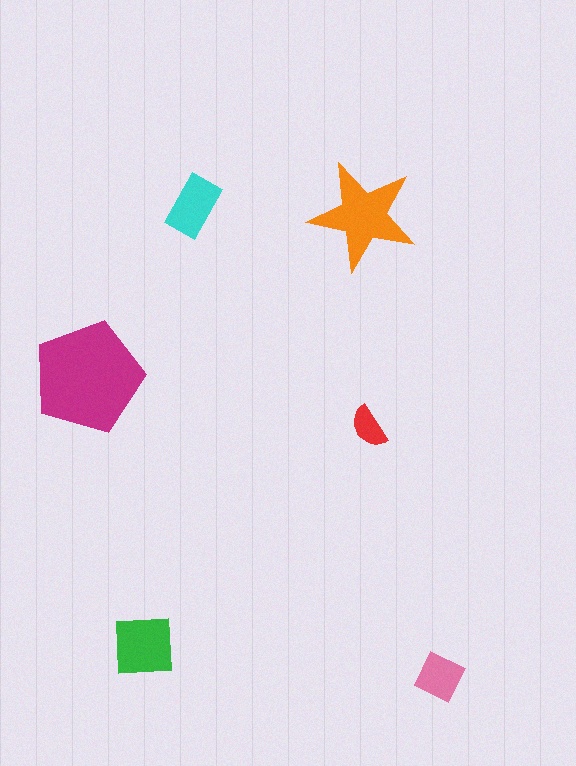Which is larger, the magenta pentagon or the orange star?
The magenta pentagon.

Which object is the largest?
The magenta pentagon.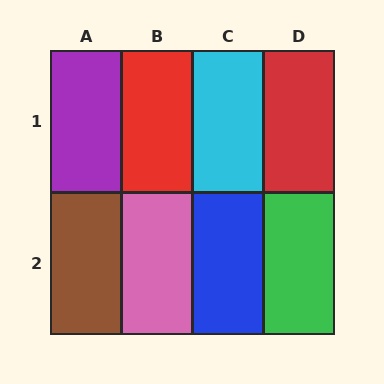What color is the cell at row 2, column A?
Brown.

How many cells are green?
1 cell is green.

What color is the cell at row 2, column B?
Pink.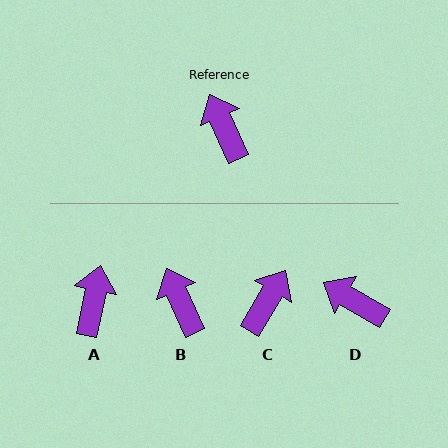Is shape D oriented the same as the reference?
No, it is off by about 36 degrees.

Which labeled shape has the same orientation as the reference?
B.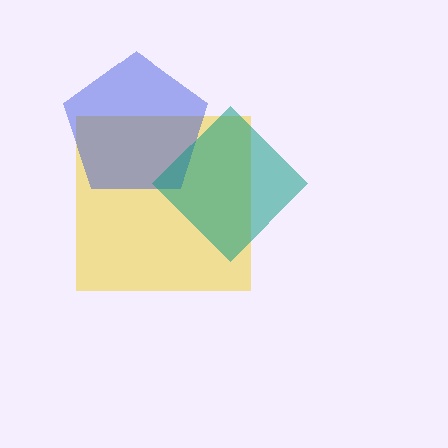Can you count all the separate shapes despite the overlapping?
Yes, there are 3 separate shapes.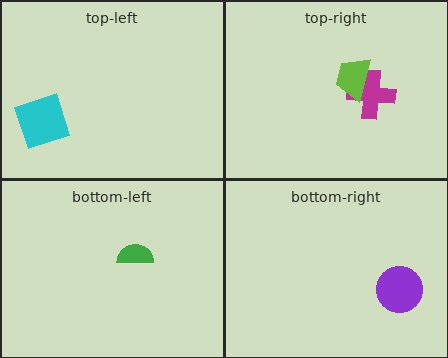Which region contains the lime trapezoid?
The top-right region.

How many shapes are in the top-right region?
2.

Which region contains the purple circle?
The bottom-right region.